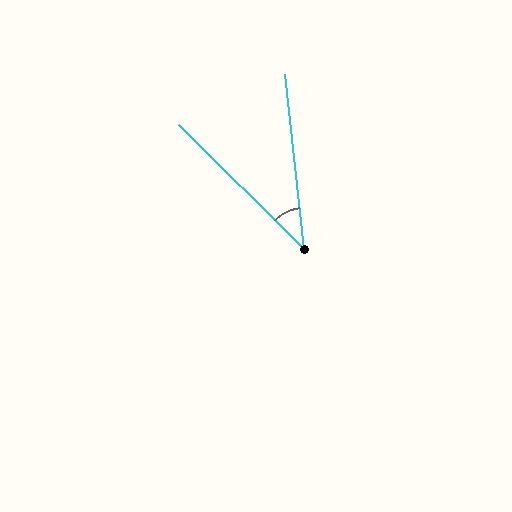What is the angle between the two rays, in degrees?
Approximately 39 degrees.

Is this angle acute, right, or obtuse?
It is acute.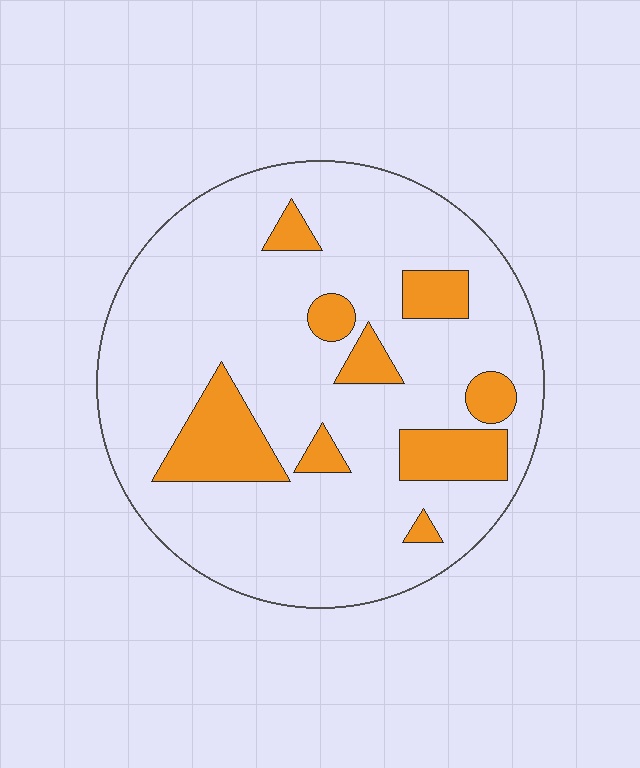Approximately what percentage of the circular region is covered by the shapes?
Approximately 20%.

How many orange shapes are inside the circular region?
9.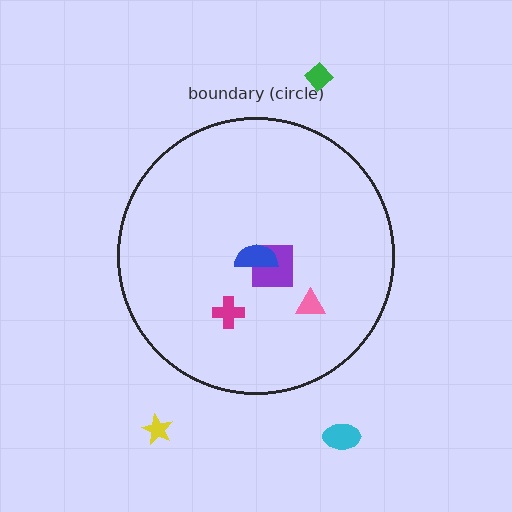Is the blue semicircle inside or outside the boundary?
Inside.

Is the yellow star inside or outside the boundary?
Outside.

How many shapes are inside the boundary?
4 inside, 3 outside.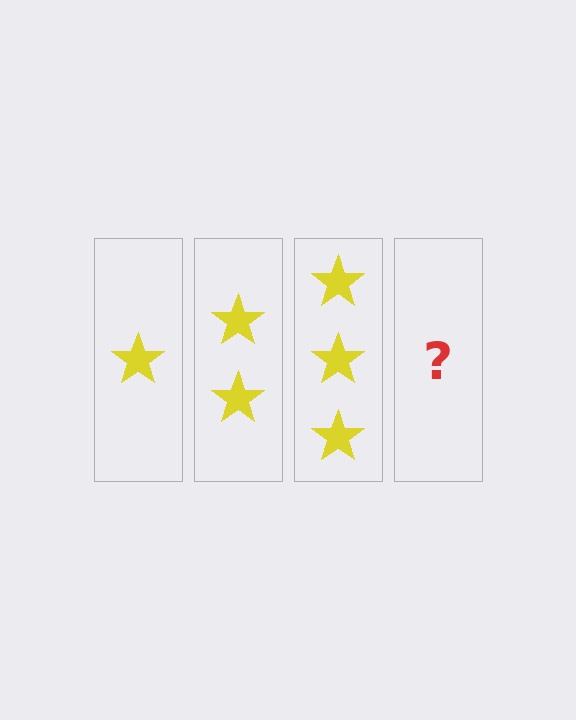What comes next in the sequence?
The next element should be 4 stars.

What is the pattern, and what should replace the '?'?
The pattern is that each step adds one more star. The '?' should be 4 stars.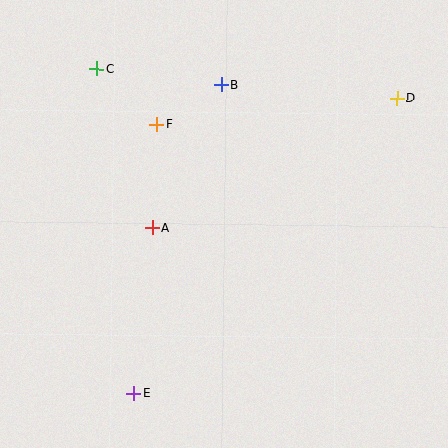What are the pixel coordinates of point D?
Point D is at (397, 98).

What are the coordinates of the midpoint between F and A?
The midpoint between F and A is at (155, 176).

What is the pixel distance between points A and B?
The distance between A and B is 159 pixels.